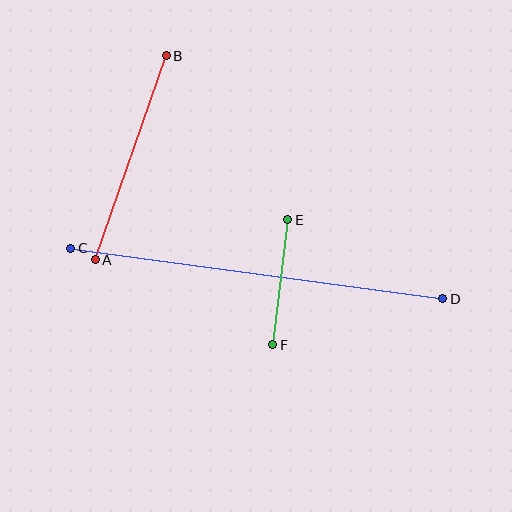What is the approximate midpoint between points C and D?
The midpoint is at approximately (257, 274) pixels.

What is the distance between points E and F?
The distance is approximately 126 pixels.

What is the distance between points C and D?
The distance is approximately 375 pixels.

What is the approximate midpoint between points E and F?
The midpoint is at approximately (280, 282) pixels.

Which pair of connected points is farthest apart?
Points C and D are farthest apart.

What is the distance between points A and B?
The distance is approximately 216 pixels.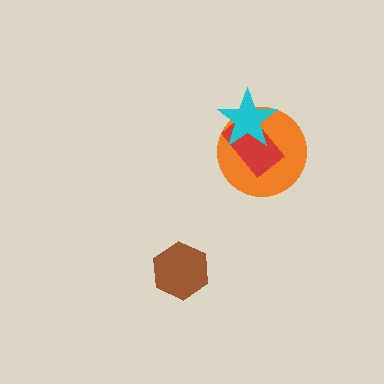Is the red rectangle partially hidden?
Yes, it is partially covered by another shape.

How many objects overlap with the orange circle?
2 objects overlap with the orange circle.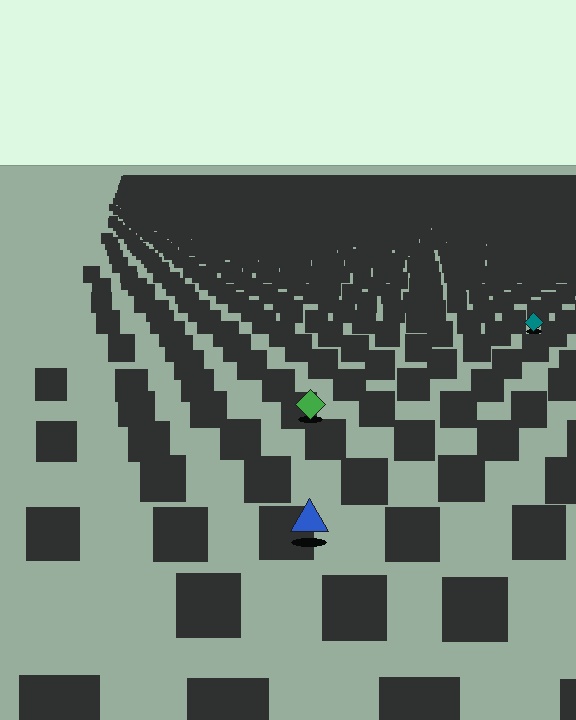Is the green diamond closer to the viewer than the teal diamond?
Yes. The green diamond is closer — you can tell from the texture gradient: the ground texture is coarser near it.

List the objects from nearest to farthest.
From nearest to farthest: the blue triangle, the green diamond, the teal diamond.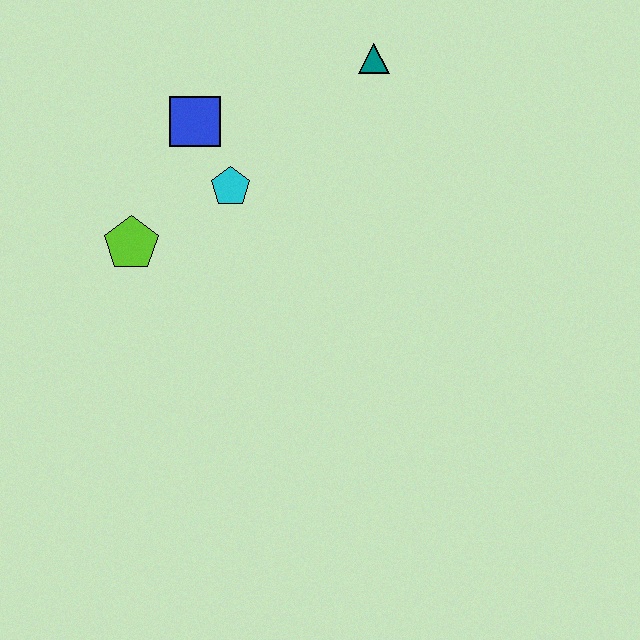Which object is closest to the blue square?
The cyan pentagon is closest to the blue square.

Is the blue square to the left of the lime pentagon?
No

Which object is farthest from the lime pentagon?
The teal triangle is farthest from the lime pentagon.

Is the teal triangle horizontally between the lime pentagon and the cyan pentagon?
No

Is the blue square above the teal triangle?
No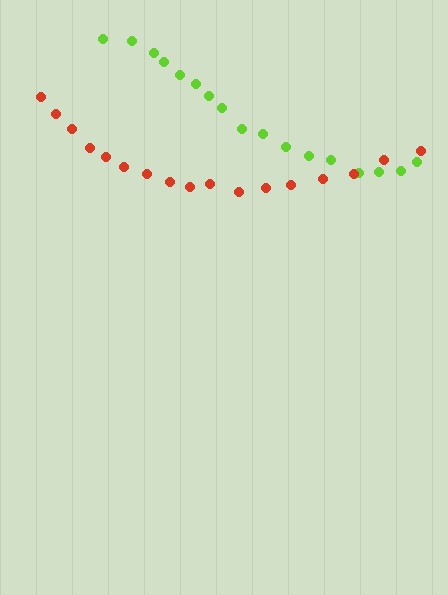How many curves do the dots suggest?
There are 2 distinct paths.